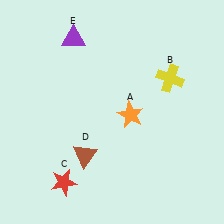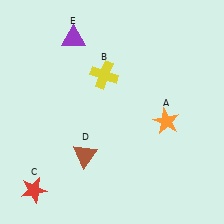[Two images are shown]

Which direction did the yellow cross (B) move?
The yellow cross (B) moved left.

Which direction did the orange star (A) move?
The orange star (A) moved right.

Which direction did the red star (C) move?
The red star (C) moved left.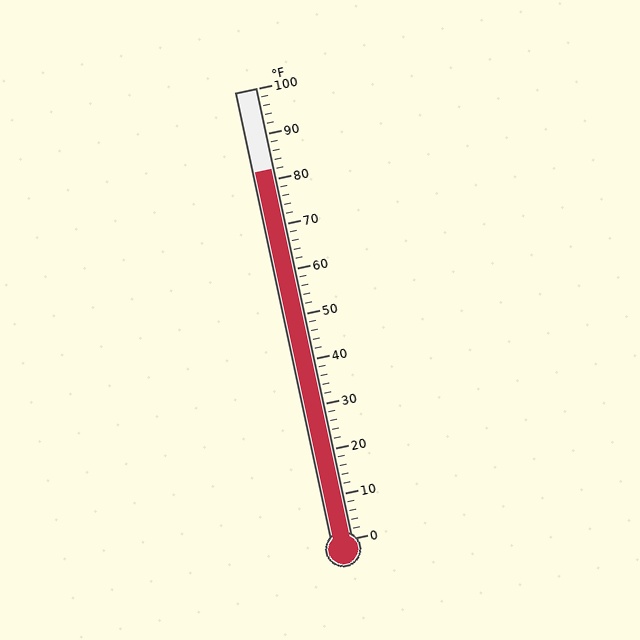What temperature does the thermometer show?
The thermometer shows approximately 82°F.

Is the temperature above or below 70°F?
The temperature is above 70°F.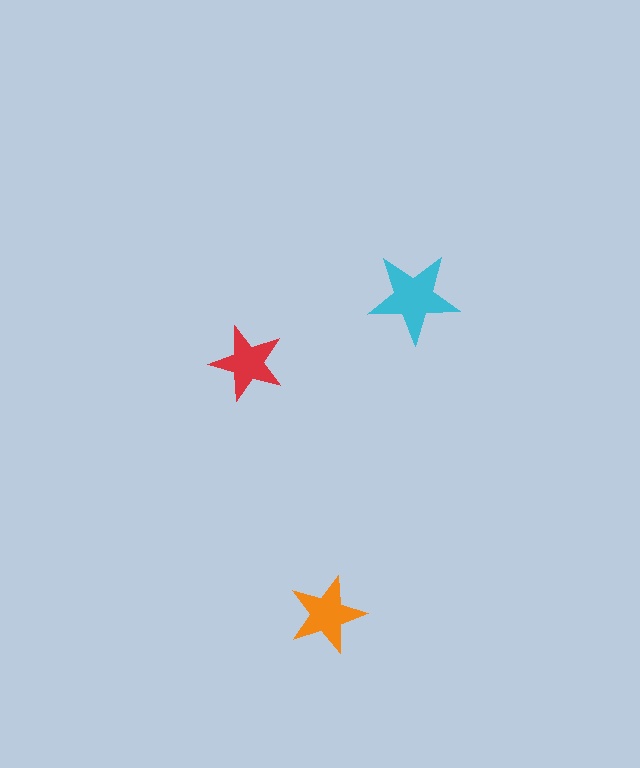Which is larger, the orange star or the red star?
The orange one.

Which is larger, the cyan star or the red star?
The cyan one.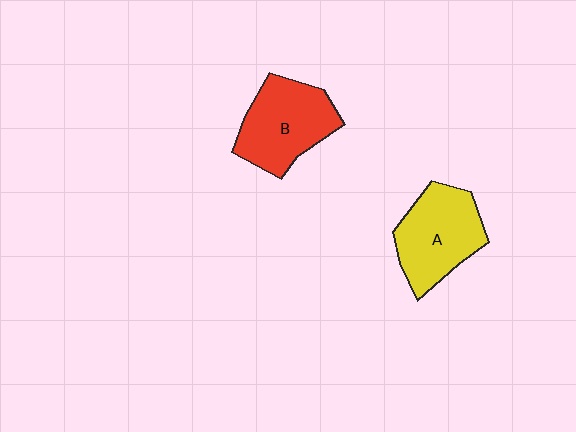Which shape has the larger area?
Shape A (yellow).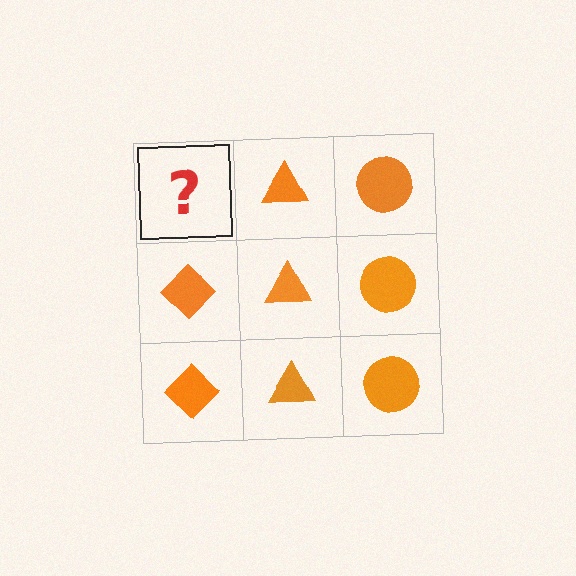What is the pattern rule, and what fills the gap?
The rule is that each column has a consistent shape. The gap should be filled with an orange diamond.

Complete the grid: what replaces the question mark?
The question mark should be replaced with an orange diamond.